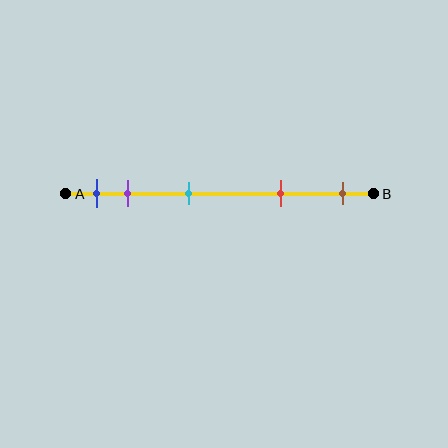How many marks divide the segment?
There are 5 marks dividing the segment.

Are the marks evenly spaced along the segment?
No, the marks are not evenly spaced.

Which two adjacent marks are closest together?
The blue and purple marks are the closest adjacent pair.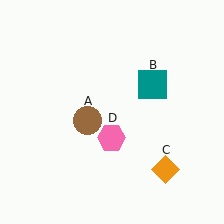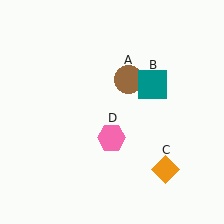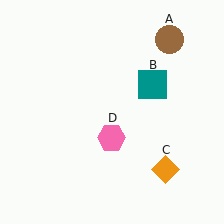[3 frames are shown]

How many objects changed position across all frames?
1 object changed position: brown circle (object A).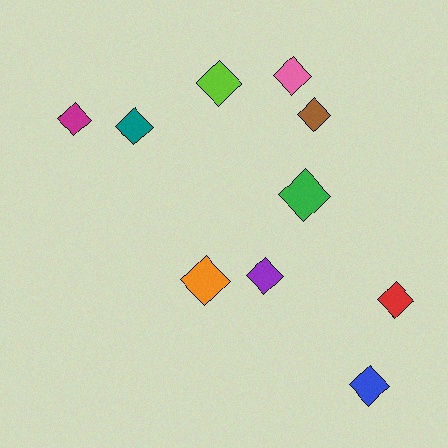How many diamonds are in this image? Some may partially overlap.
There are 10 diamonds.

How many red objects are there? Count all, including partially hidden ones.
There is 1 red object.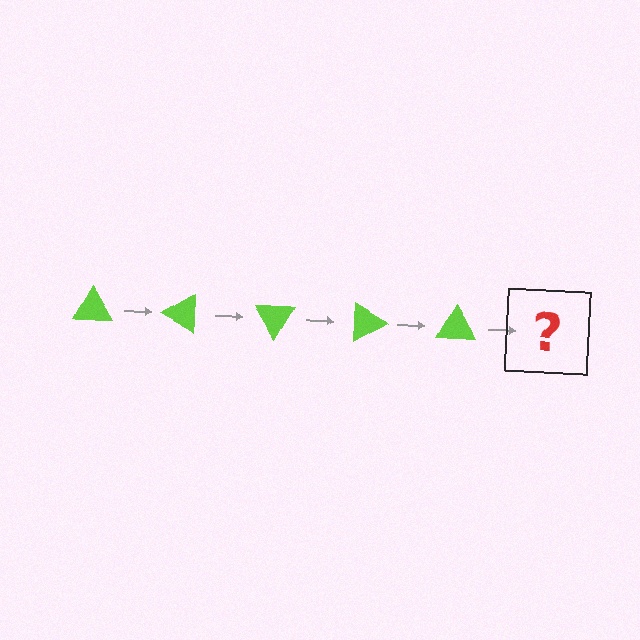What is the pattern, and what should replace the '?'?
The pattern is that the triangle rotates 30 degrees each step. The '?' should be a lime triangle rotated 150 degrees.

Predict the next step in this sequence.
The next step is a lime triangle rotated 150 degrees.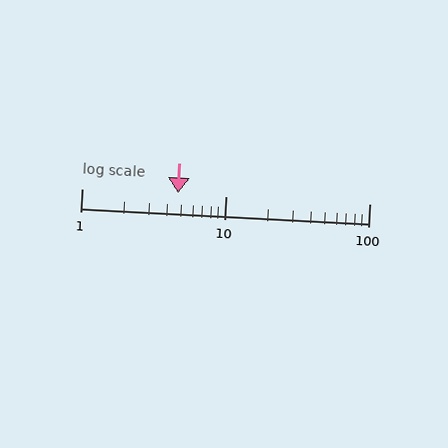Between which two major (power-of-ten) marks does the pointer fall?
The pointer is between 1 and 10.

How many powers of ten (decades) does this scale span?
The scale spans 2 decades, from 1 to 100.